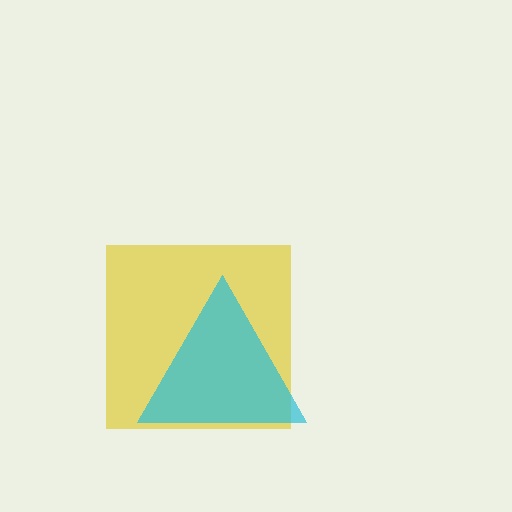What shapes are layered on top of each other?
The layered shapes are: a yellow square, a cyan triangle.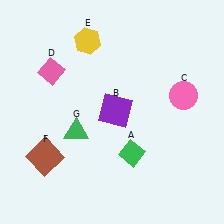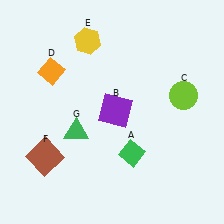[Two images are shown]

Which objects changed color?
C changed from pink to lime. D changed from pink to orange.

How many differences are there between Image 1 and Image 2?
There are 2 differences between the two images.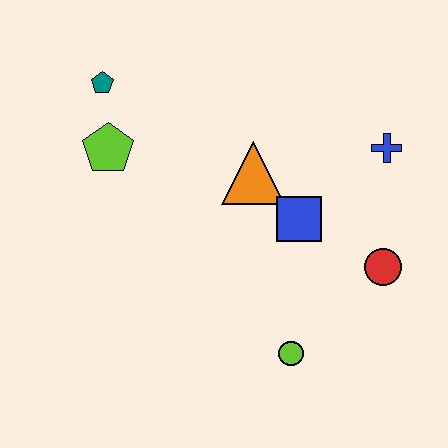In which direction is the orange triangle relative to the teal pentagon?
The orange triangle is to the right of the teal pentagon.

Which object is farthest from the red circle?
The teal pentagon is farthest from the red circle.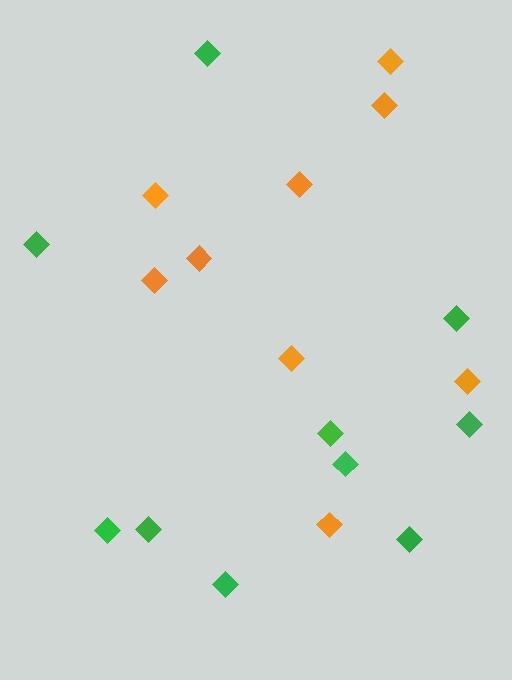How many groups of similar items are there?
There are 2 groups: one group of orange diamonds (9) and one group of green diamonds (10).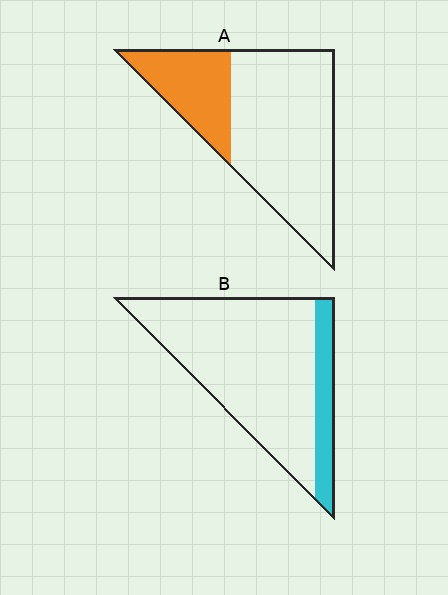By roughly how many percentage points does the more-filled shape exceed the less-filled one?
By roughly 10 percentage points (A over B).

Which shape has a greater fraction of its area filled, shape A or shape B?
Shape A.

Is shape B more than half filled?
No.